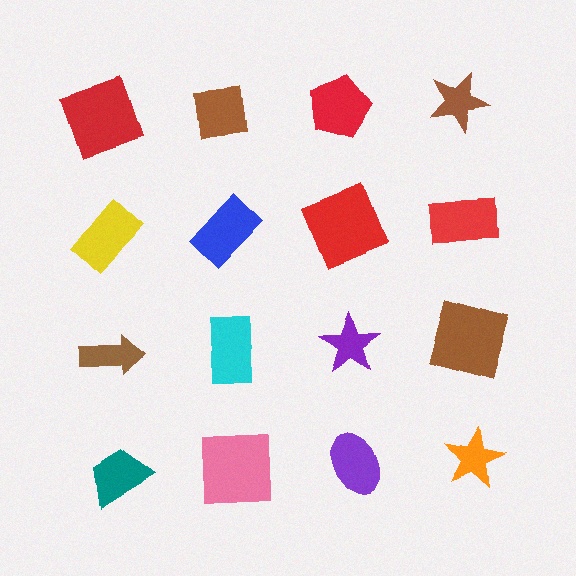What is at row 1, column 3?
A red pentagon.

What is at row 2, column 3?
A red square.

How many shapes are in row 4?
4 shapes.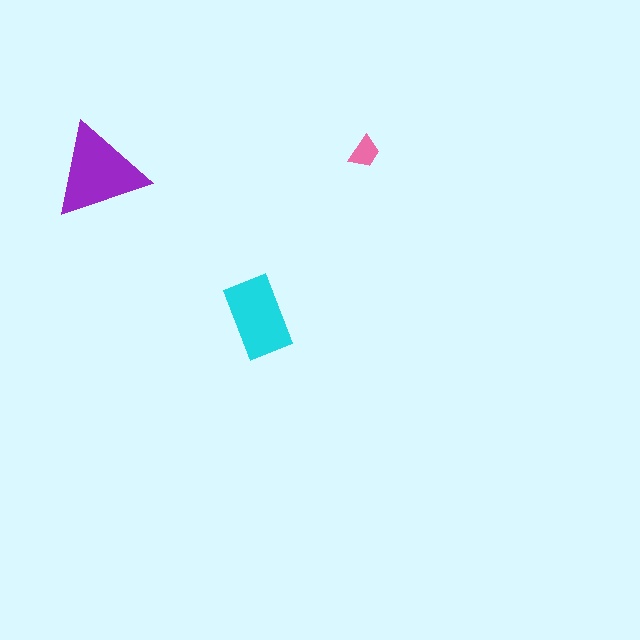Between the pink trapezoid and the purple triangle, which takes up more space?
The purple triangle.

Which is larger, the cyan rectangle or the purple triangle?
The purple triangle.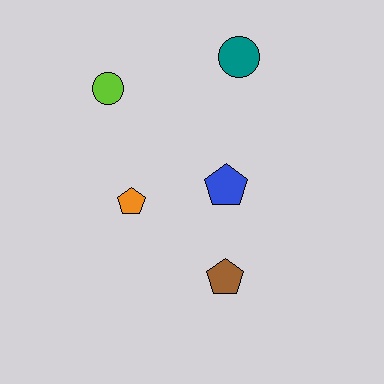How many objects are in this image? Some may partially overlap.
There are 5 objects.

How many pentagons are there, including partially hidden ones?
There are 3 pentagons.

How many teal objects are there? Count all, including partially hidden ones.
There is 1 teal object.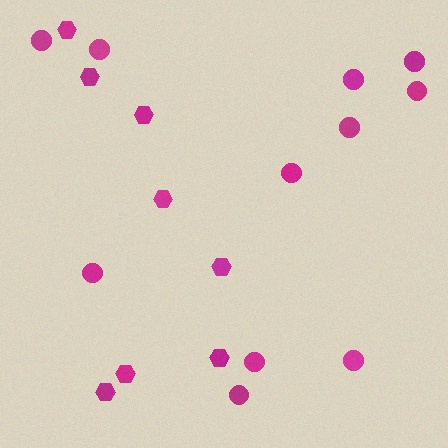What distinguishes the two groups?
There are 2 groups: one group of hexagons (8) and one group of circles (11).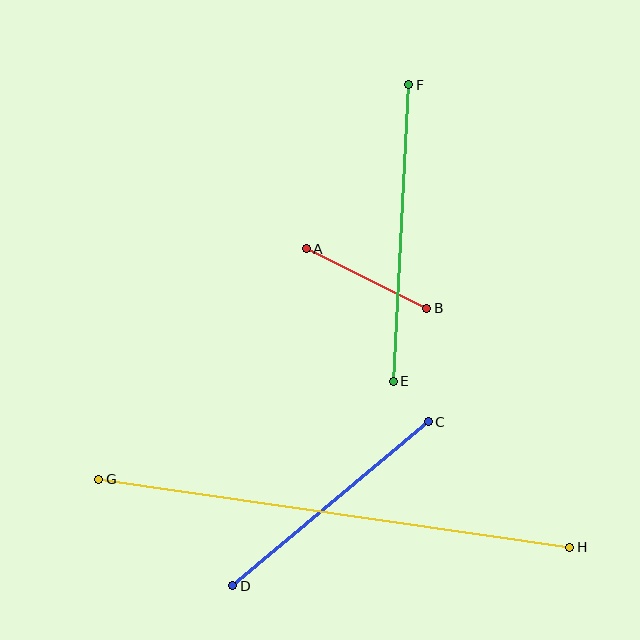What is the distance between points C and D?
The distance is approximately 255 pixels.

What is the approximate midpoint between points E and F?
The midpoint is at approximately (401, 233) pixels.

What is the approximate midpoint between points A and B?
The midpoint is at approximately (367, 278) pixels.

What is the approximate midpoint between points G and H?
The midpoint is at approximately (334, 513) pixels.